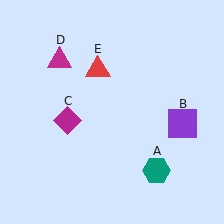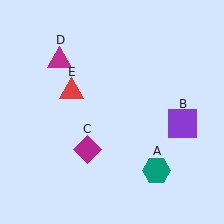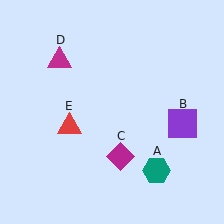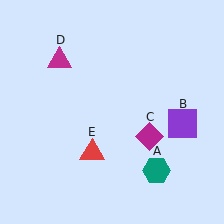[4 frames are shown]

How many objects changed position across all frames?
2 objects changed position: magenta diamond (object C), red triangle (object E).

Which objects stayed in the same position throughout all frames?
Teal hexagon (object A) and purple square (object B) and magenta triangle (object D) remained stationary.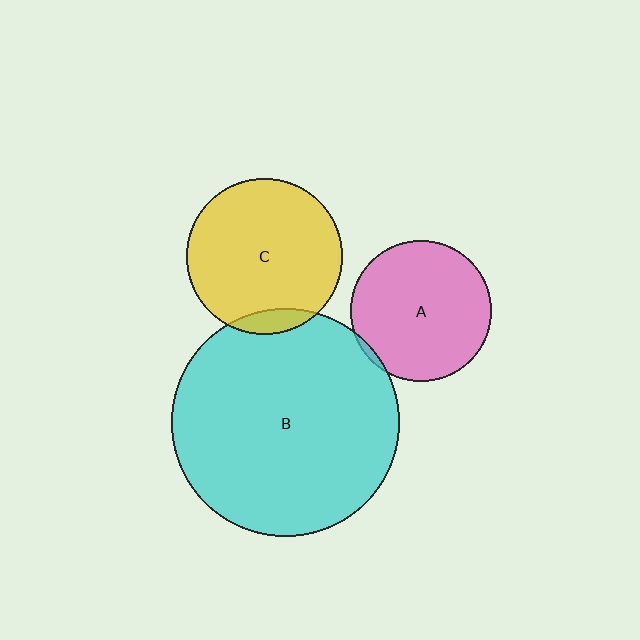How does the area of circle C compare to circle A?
Approximately 1.2 times.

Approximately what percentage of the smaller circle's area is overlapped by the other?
Approximately 10%.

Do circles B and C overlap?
Yes.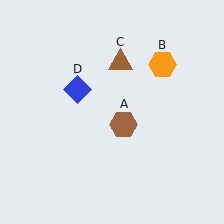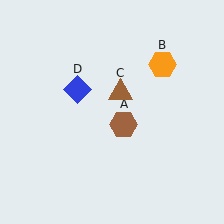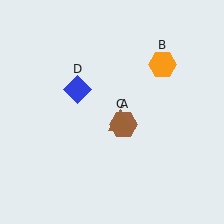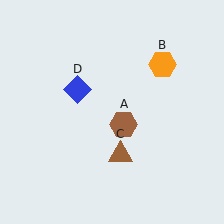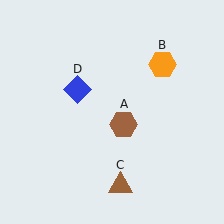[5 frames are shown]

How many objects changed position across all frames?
1 object changed position: brown triangle (object C).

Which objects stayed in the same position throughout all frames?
Brown hexagon (object A) and orange hexagon (object B) and blue diamond (object D) remained stationary.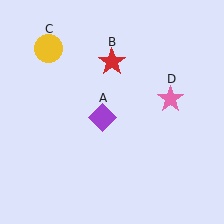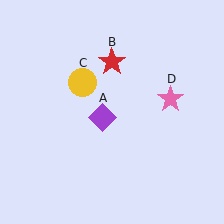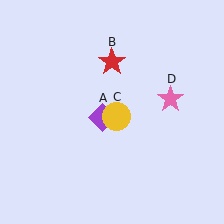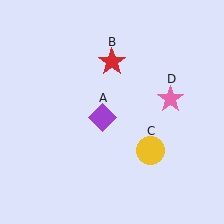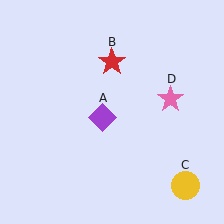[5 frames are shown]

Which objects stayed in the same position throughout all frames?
Purple diamond (object A) and red star (object B) and pink star (object D) remained stationary.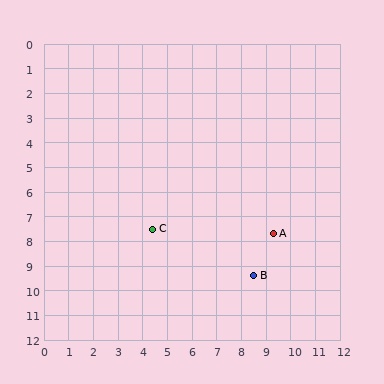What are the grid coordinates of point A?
Point A is at approximately (9.3, 7.7).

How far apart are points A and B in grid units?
Points A and B are about 1.9 grid units apart.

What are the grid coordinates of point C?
Point C is at approximately (4.4, 7.5).